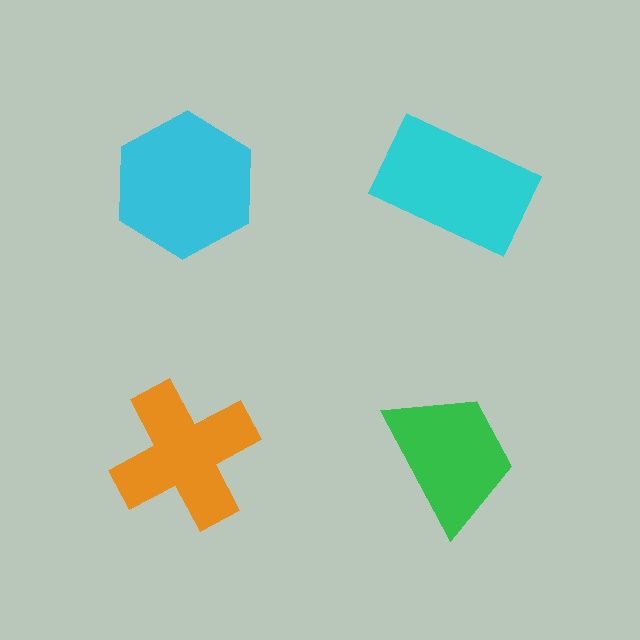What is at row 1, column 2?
A cyan rectangle.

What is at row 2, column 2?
A green trapezoid.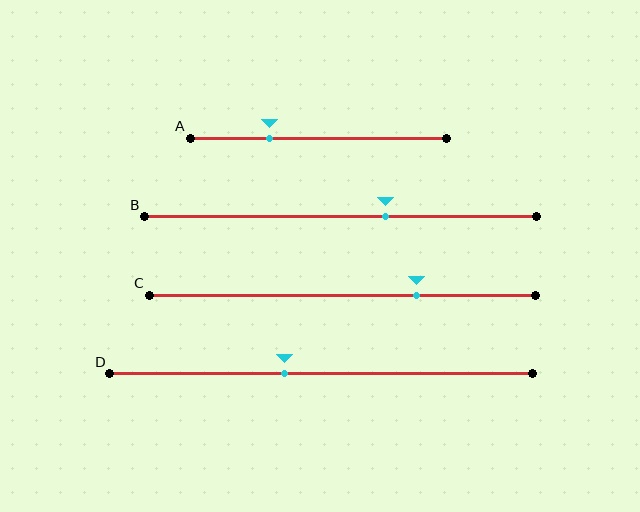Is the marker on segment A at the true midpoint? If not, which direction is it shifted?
No, the marker on segment A is shifted to the left by about 19% of the segment length.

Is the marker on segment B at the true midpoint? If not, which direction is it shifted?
No, the marker on segment B is shifted to the right by about 11% of the segment length.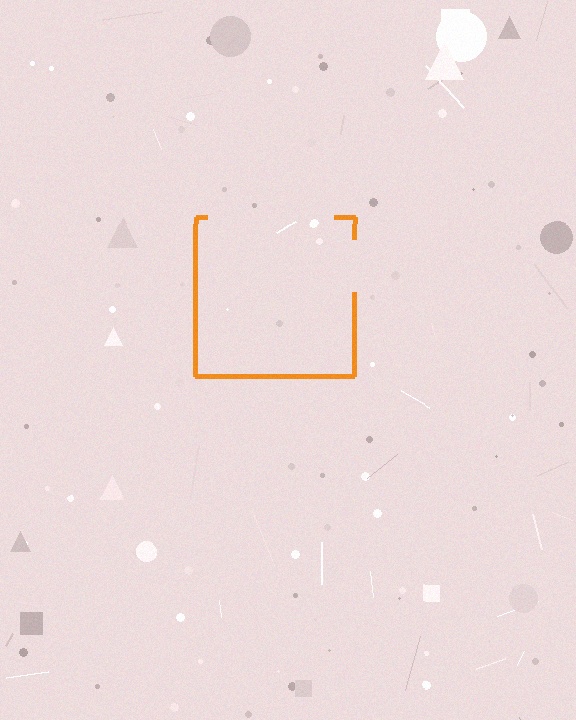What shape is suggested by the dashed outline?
The dashed outline suggests a square.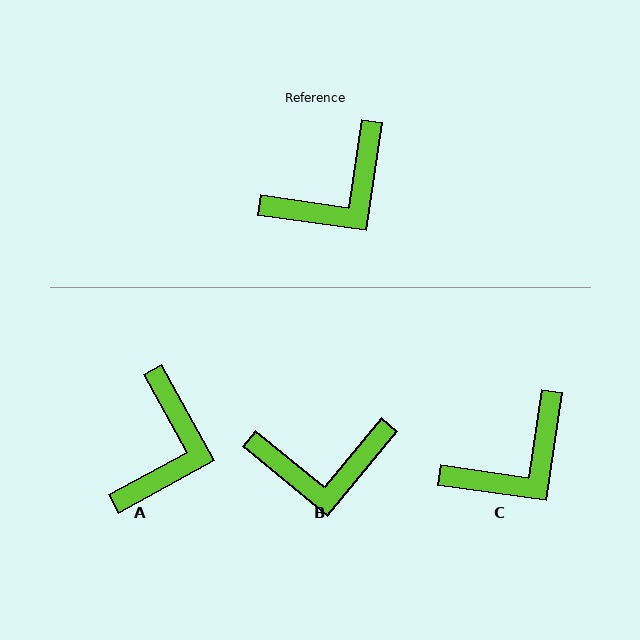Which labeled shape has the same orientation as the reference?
C.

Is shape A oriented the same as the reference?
No, it is off by about 37 degrees.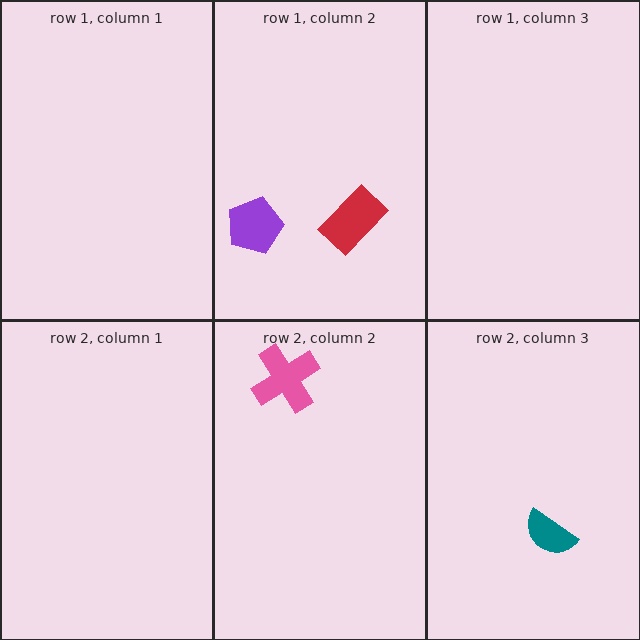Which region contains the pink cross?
The row 2, column 2 region.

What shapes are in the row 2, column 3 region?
The teal semicircle.